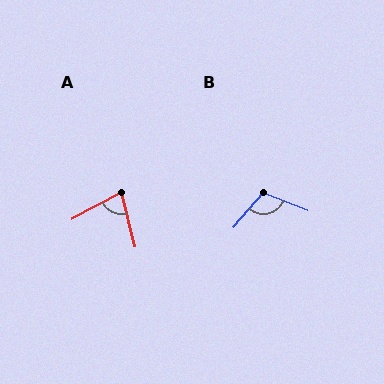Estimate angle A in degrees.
Approximately 77 degrees.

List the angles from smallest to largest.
A (77°), B (109°).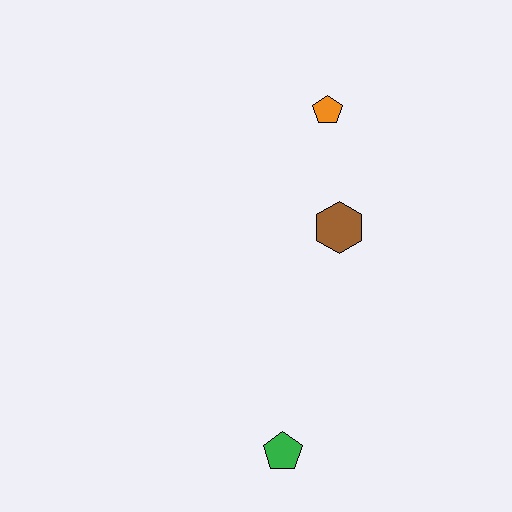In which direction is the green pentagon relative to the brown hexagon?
The green pentagon is below the brown hexagon.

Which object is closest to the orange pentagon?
The brown hexagon is closest to the orange pentagon.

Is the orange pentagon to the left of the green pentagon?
No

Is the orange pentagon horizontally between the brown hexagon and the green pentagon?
Yes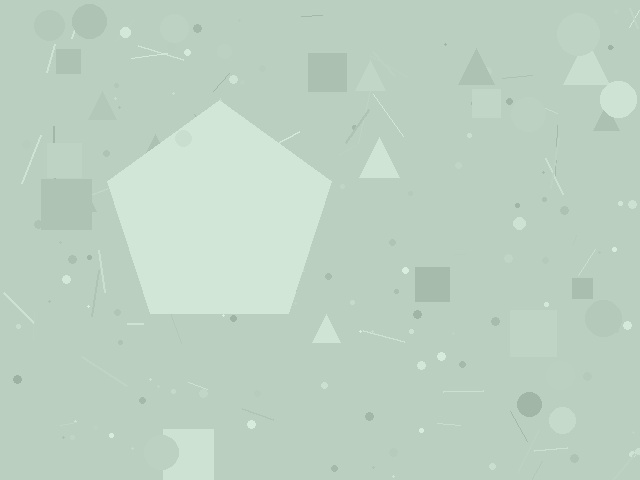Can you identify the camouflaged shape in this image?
The camouflaged shape is a pentagon.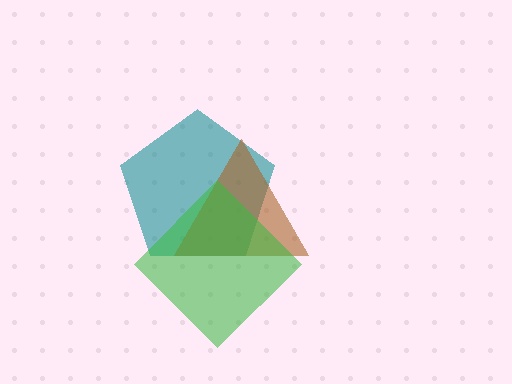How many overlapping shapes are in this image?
There are 3 overlapping shapes in the image.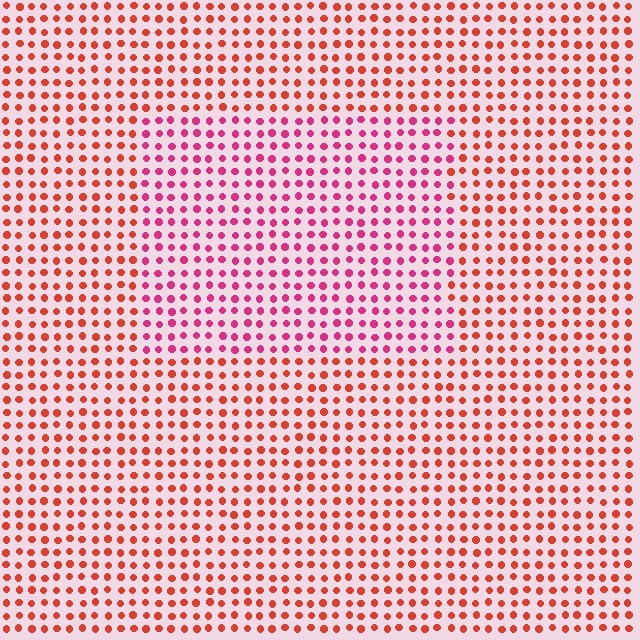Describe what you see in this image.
The image is filled with small red elements in a uniform arrangement. A rectangle-shaped region is visible where the elements are tinted to a slightly different hue, forming a subtle color boundary.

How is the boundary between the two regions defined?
The boundary is defined purely by a slight shift in hue (about 36 degrees). Spacing, size, and orientation are identical on both sides.